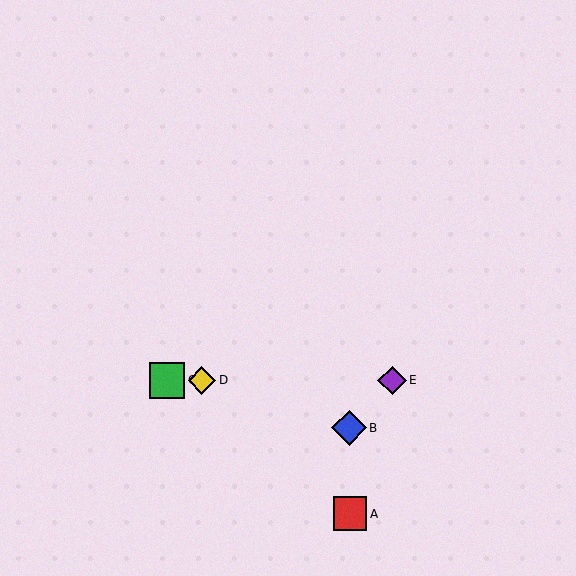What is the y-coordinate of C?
Object C is at y≈380.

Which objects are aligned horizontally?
Objects C, D, E are aligned horizontally.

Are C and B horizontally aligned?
No, C is at y≈380 and B is at y≈428.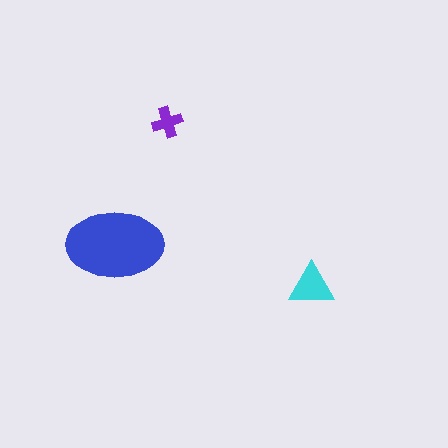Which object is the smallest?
The purple cross.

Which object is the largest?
The blue ellipse.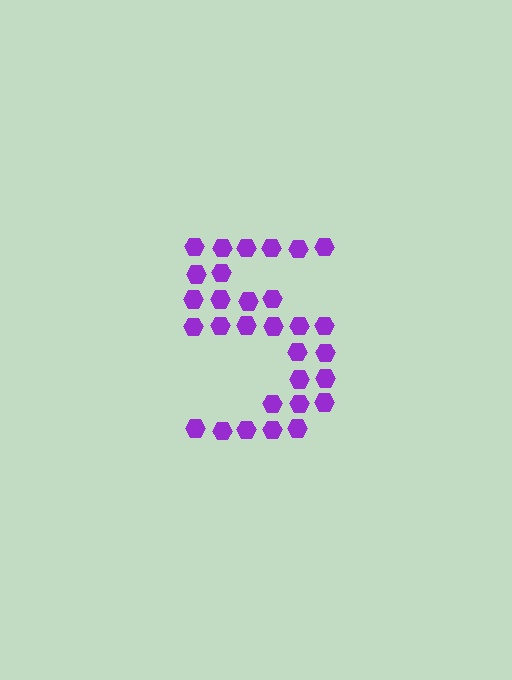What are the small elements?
The small elements are hexagons.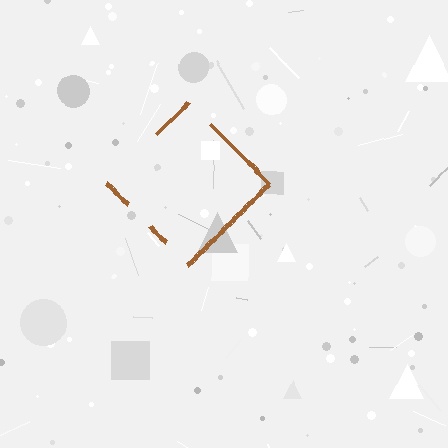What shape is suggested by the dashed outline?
The dashed outline suggests a diamond.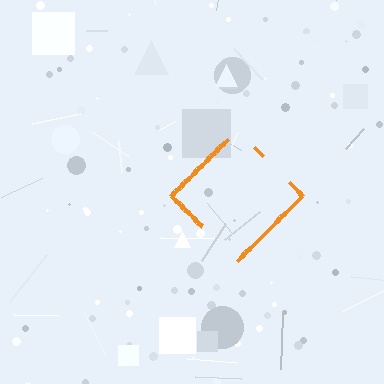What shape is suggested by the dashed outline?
The dashed outline suggests a diamond.